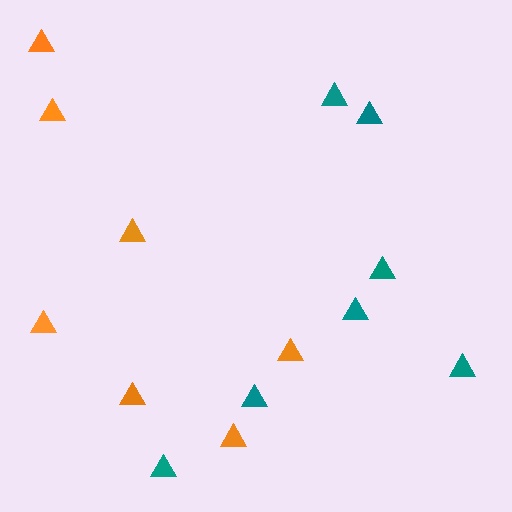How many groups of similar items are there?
There are 2 groups: one group of orange triangles (7) and one group of teal triangles (7).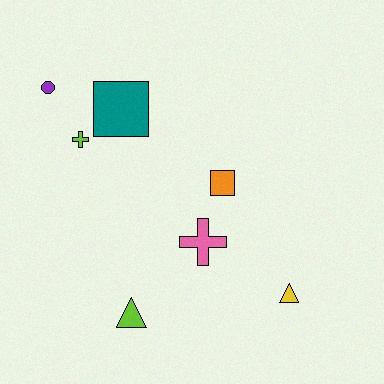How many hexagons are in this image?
There are no hexagons.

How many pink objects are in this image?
There is 1 pink object.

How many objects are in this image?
There are 7 objects.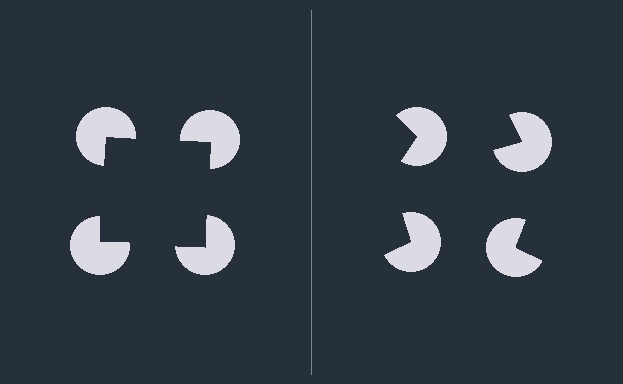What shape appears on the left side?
An illusory square.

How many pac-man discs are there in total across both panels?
8 — 4 on each side.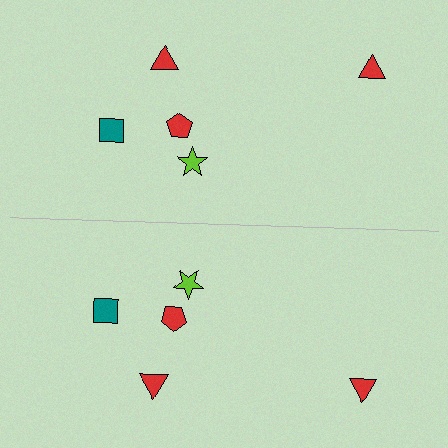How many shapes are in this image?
There are 10 shapes in this image.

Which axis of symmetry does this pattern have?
The pattern has a horizontal axis of symmetry running through the center of the image.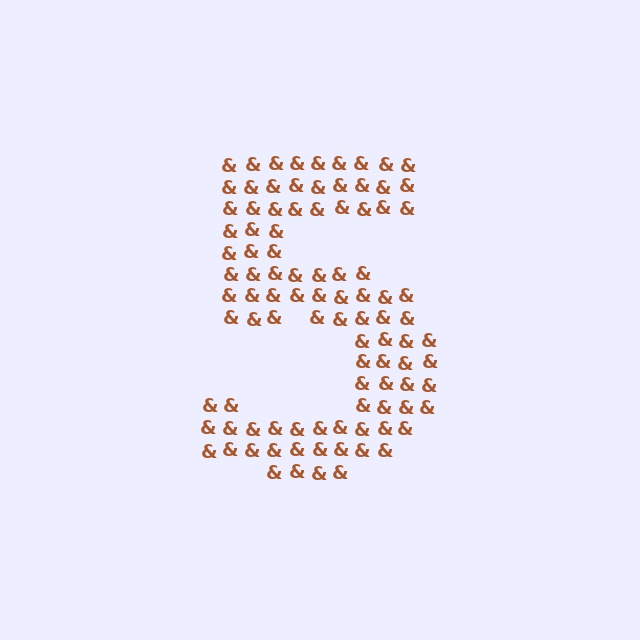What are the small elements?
The small elements are ampersands.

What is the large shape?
The large shape is the digit 5.